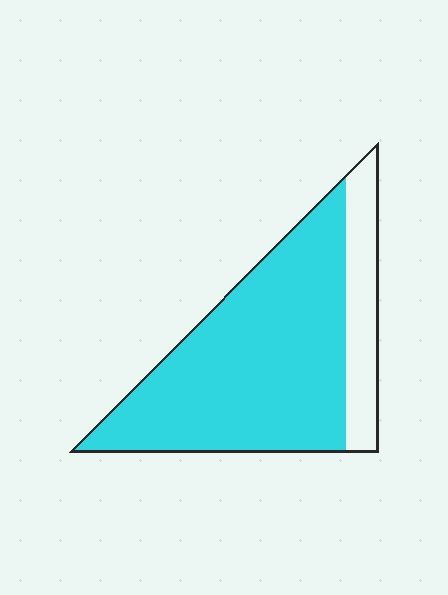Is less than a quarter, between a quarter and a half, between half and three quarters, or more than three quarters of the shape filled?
More than three quarters.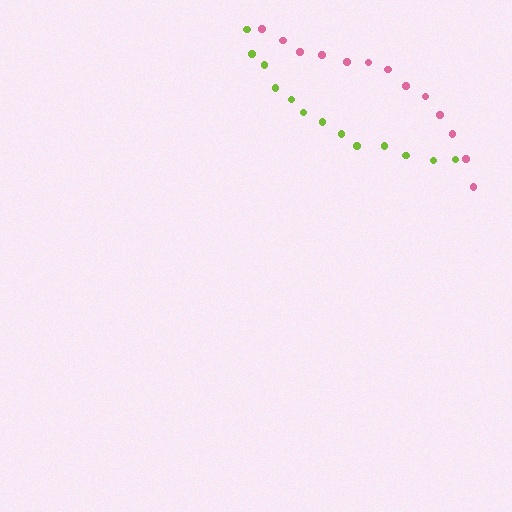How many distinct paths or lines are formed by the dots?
There are 2 distinct paths.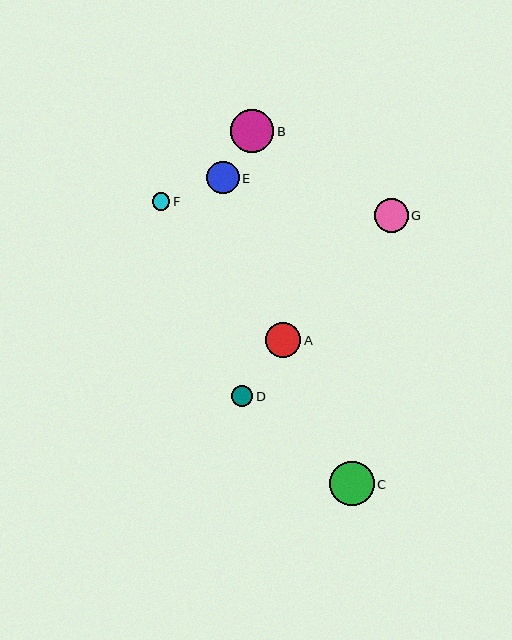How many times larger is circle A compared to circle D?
Circle A is approximately 1.6 times the size of circle D.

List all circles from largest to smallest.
From largest to smallest: C, B, A, G, E, D, F.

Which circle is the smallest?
Circle F is the smallest with a size of approximately 18 pixels.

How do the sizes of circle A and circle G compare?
Circle A and circle G are approximately the same size.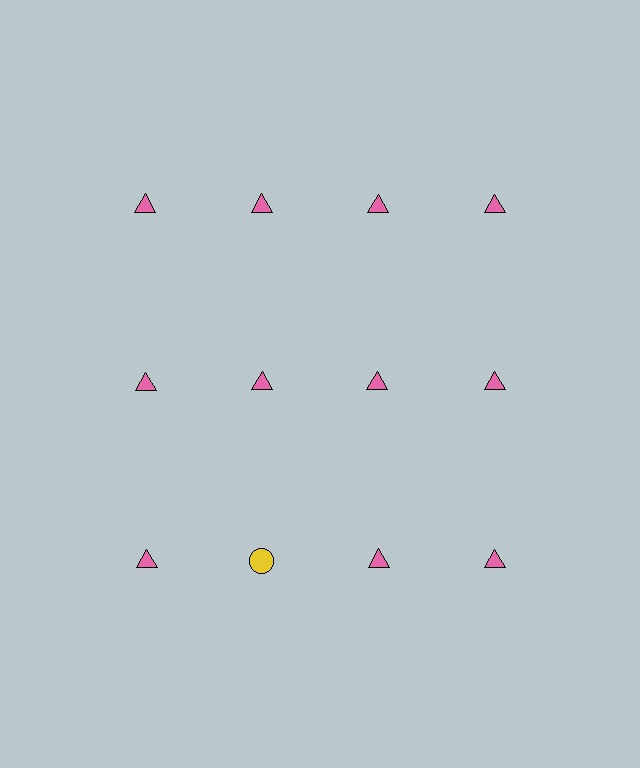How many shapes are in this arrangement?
There are 12 shapes arranged in a grid pattern.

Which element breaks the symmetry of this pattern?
The yellow circle in the third row, second from left column breaks the symmetry. All other shapes are pink triangles.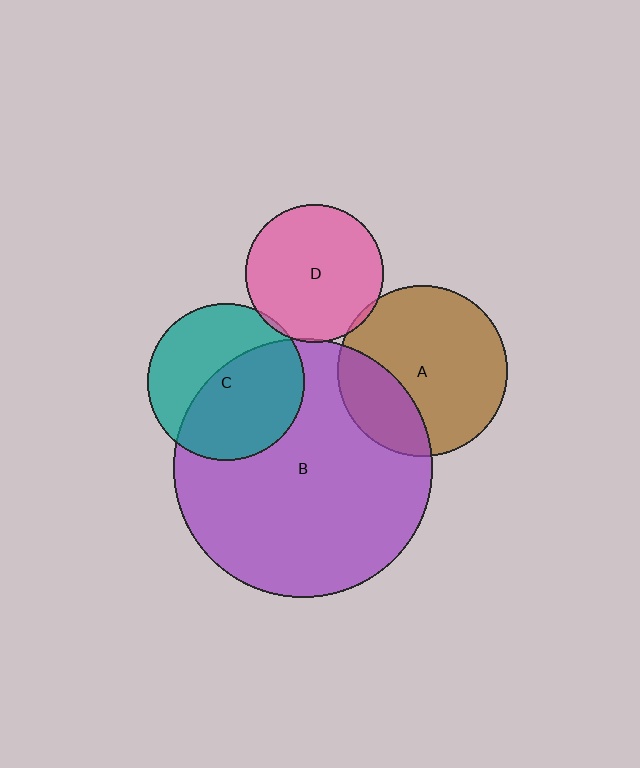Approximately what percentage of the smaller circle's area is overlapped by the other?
Approximately 5%.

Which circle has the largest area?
Circle B (purple).